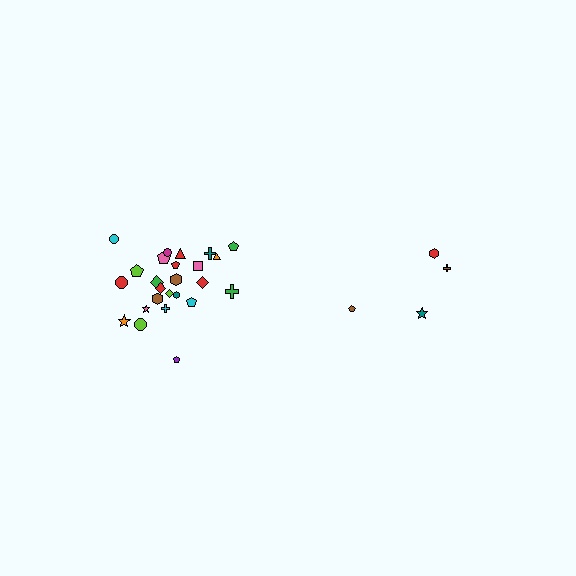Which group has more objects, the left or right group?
The left group.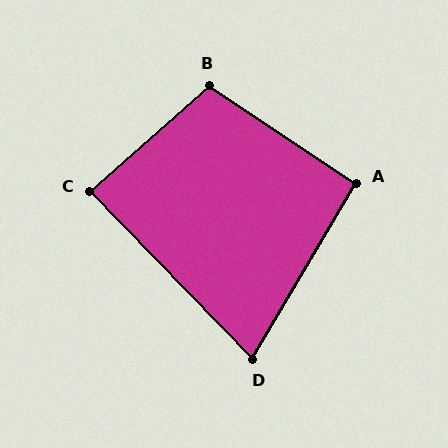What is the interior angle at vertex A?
Approximately 93 degrees (approximately right).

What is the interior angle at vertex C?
Approximately 87 degrees (approximately right).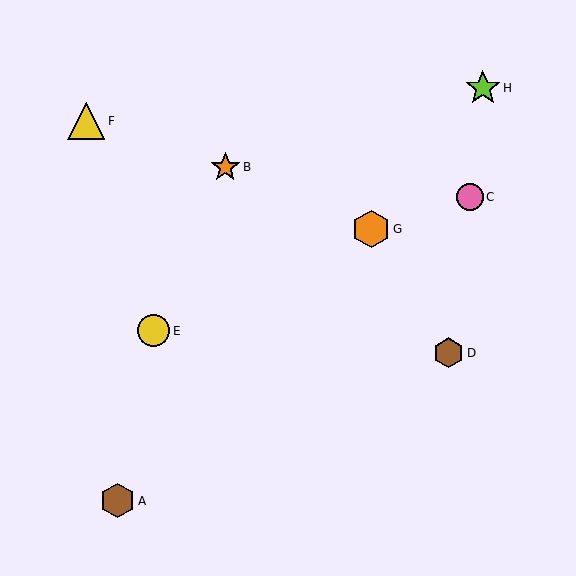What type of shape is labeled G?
Shape G is an orange hexagon.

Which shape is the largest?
The orange hexagon (labeled G) is the largest.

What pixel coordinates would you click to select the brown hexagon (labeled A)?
Click at (118, 501) to select the brown hexagon A.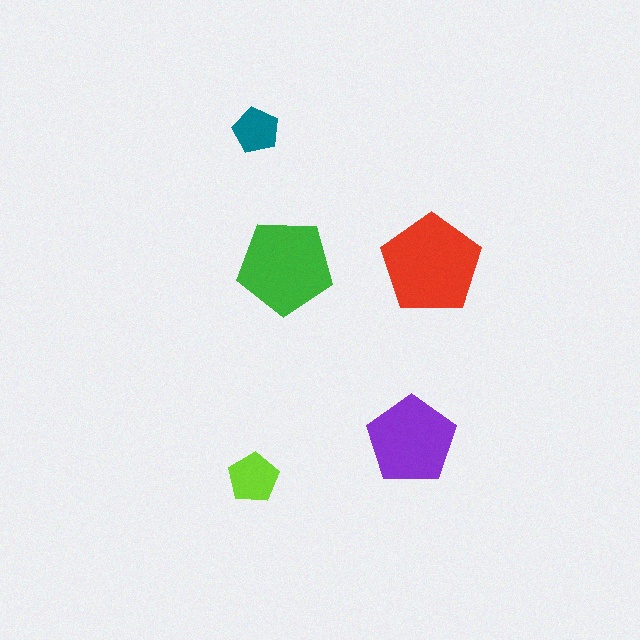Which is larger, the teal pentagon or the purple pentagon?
The purple one.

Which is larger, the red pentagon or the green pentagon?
The red one.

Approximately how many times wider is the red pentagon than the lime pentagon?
About 2 times wider.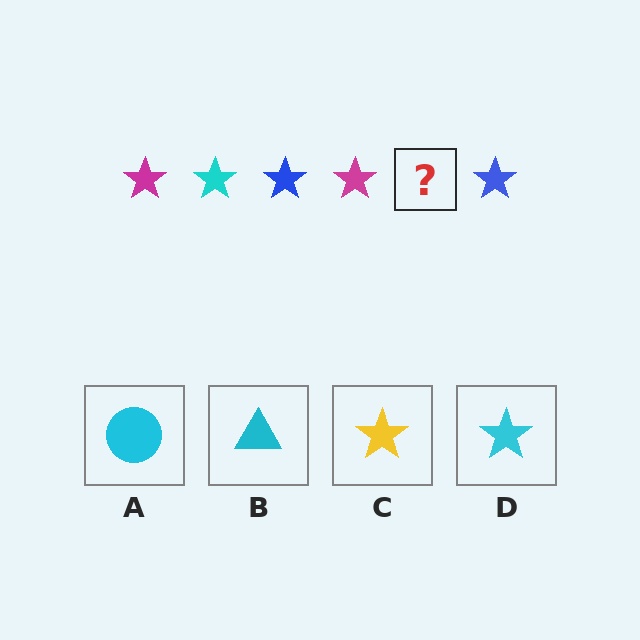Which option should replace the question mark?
Option D.